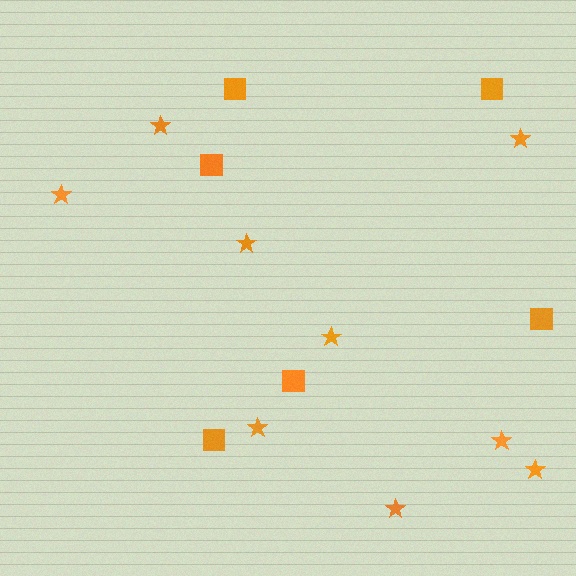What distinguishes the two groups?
There are 2 groups: one group of stars (9) and one group of squares (6).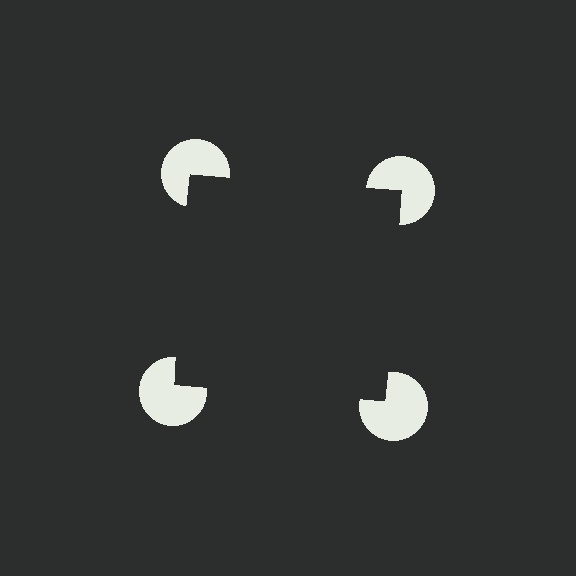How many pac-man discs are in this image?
There are 4 — one at each vertex of the illusory square.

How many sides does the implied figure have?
4 sides.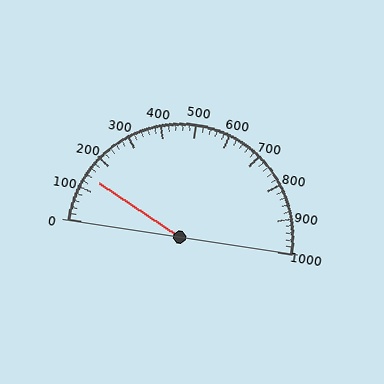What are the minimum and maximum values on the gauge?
The gauge ranges from 0 to 1000.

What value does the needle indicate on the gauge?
The needle indicates approximately 140.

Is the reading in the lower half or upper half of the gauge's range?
The reading is in the lower half of the range (0 to 1000).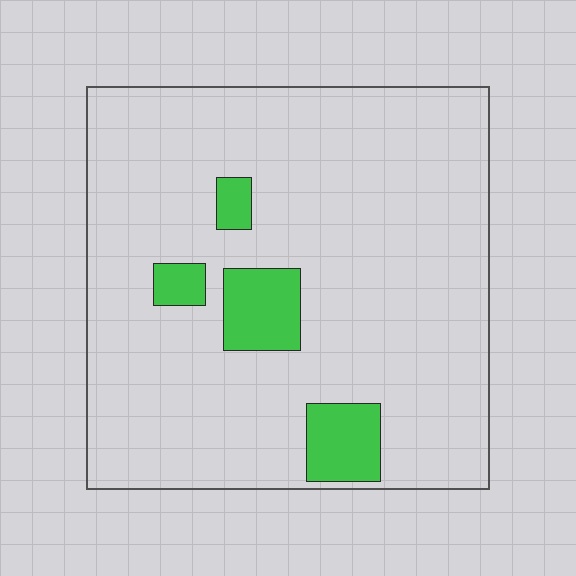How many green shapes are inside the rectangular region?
4.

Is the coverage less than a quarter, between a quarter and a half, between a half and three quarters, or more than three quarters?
Less than a quarter.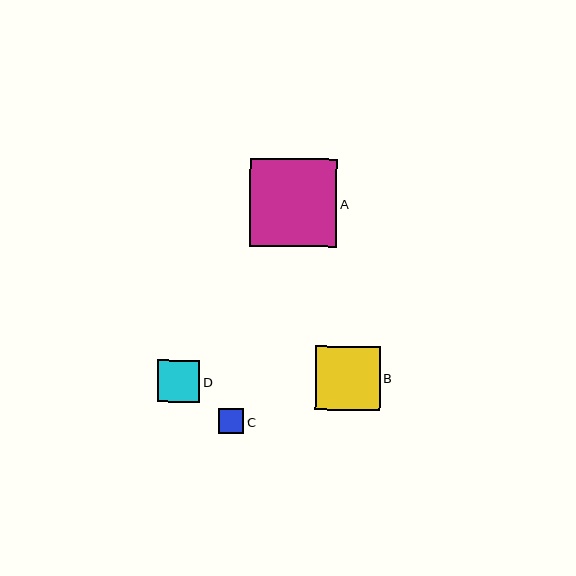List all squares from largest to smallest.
From largest to smallest: A, B, D, C.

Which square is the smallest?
Square C is the smallest with a size of approximately 25 pixels.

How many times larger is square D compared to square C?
Square D is approximately 1.7 times the size of square C.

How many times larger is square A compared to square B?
Square A is approximately 1.4 times the size of square B.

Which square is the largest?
Square A is the largest with a size of approximately 87 pixels.